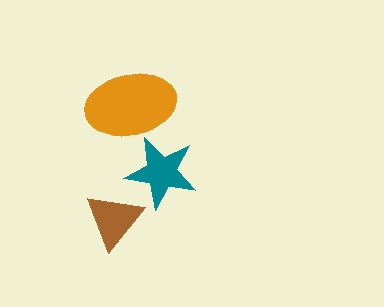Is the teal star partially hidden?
Yes, it is partially covered by another shape.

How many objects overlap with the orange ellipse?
1 object overlaps with the orange ellipse.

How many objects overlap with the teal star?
1 object overlaps with the teal star.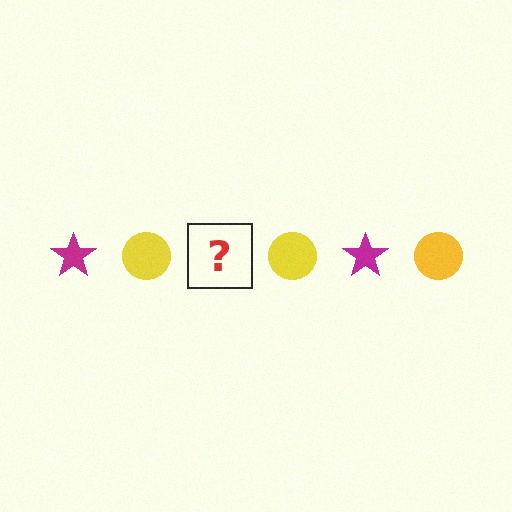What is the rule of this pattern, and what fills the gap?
The rule is that the pattern alternates between magenta star and yellow circle. The gap should be filled with a magenta star.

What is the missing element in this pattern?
The missing element is a magenta star.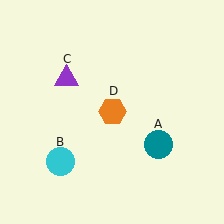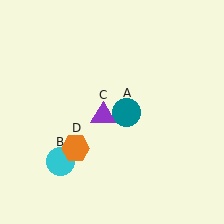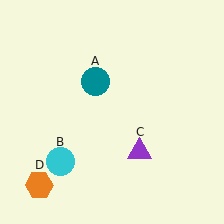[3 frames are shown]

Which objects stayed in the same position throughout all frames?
Cyan circle (object B) remained stationary.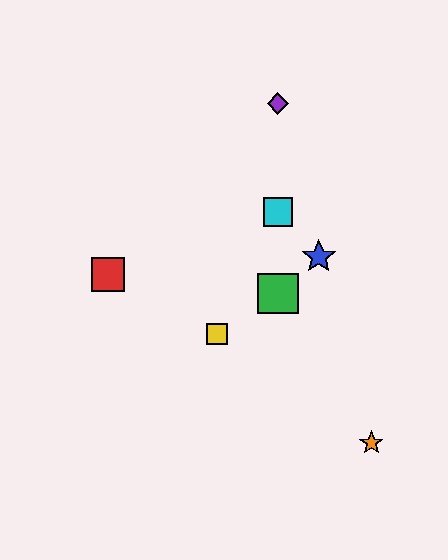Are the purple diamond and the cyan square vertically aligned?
Yes, both are at x≈278.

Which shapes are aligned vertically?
The green square, the purple diamond, the cyan square are aligned vertically.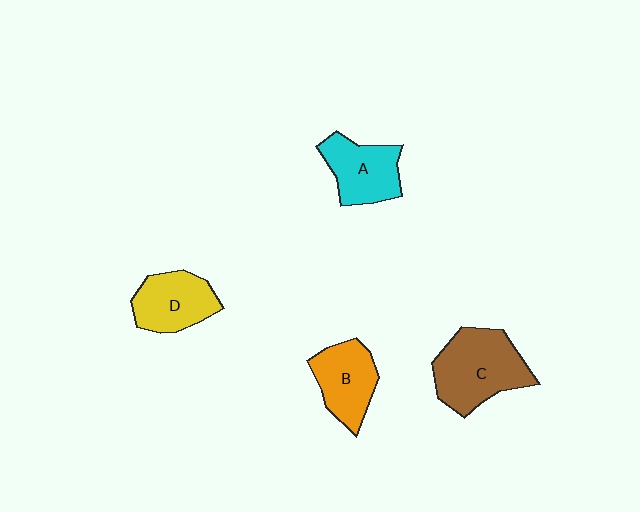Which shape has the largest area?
Shape C (brown).